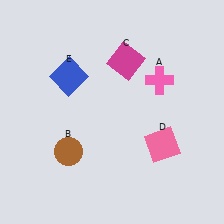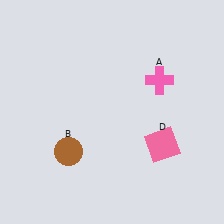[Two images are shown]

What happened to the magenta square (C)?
The magenta square (C) was removed in Image 2. It was in the top-right area of Image 1.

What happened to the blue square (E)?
The blue square (E) was removed in Image 2. It was in the top-left area of Image 1.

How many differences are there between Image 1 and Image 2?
There are 2 differences between the two images.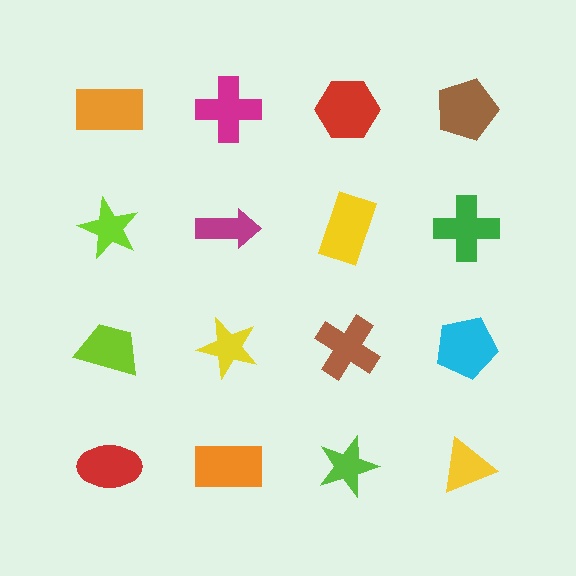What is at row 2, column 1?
A lime star.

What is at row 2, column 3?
A yellow rectangle.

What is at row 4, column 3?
A lime star.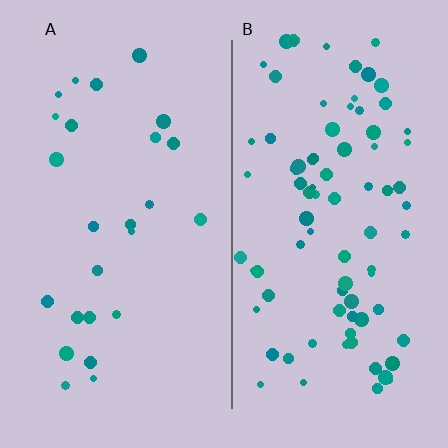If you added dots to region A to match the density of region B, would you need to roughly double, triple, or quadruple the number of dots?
Approximately triple.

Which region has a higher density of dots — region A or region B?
B (the right).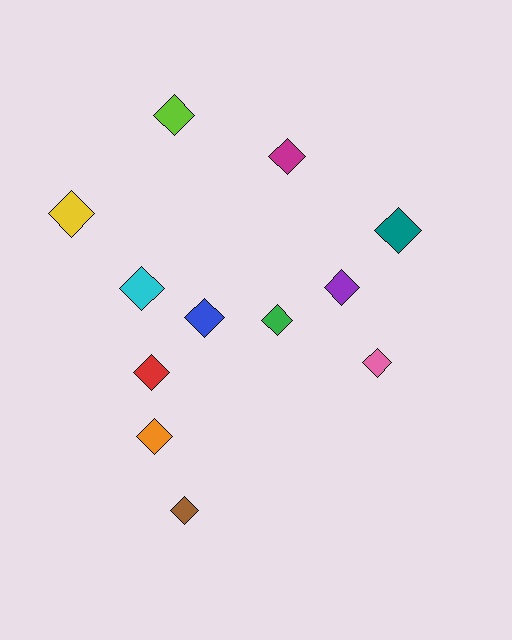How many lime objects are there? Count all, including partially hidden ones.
There is 1 lime object.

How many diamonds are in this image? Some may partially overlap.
There are 12 diamonds.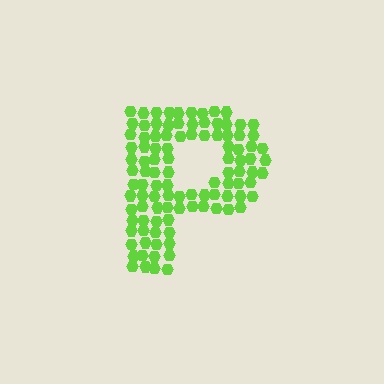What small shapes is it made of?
It is made of small hexagons.